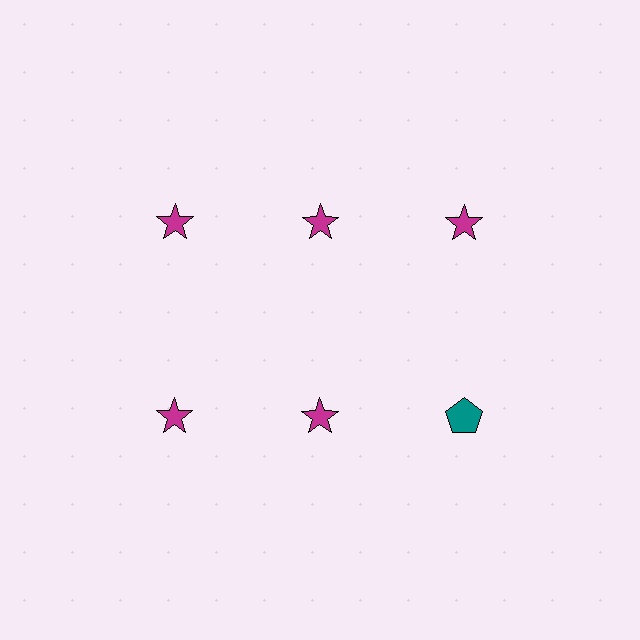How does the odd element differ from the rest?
It differs in both color (teal instead of magenta) and shape (pentagon instead of star).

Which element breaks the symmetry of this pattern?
The teal pentagon in the second row, center column breaks the symmetry. All other shapes are magenta stars.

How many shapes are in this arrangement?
There are 6 shapes arranged in a grid pattern.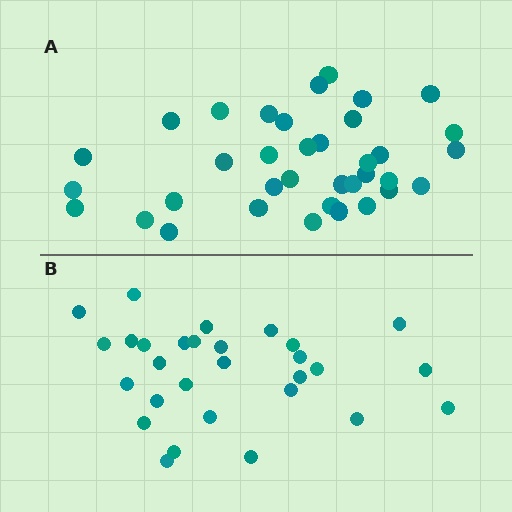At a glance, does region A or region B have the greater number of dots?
Region A (the top region) has more dots.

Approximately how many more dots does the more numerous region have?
Region A has roughly 8 or so more dots than region B.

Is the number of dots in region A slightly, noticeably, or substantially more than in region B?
Region A has only slightly more — the two regions are fairly close. The ratio is roughly 1.2 to 1.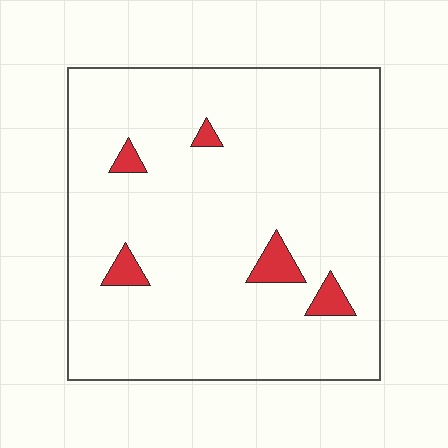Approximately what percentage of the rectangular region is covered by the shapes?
Approximately 5%.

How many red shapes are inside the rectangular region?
5.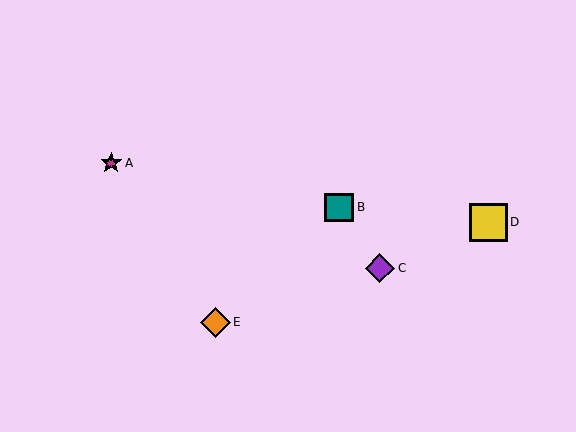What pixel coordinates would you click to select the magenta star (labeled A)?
Click at (111, 163) to select the magenta star A.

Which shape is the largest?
The yellow square (labeled D) is the largest.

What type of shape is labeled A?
Shape A is a magenta star.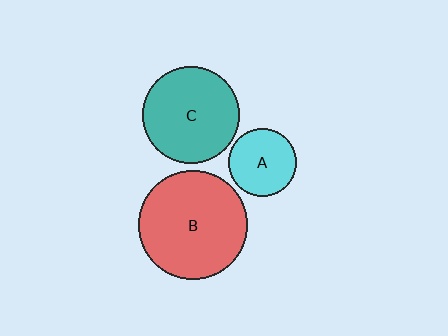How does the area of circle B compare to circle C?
Approximately 1.3 times.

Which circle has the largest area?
Circle B (red).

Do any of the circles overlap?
No, none of the circles overlap.